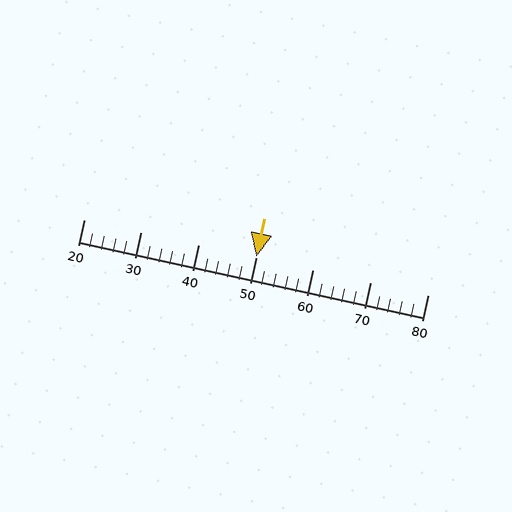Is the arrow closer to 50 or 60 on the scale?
The arrow is closer to 50.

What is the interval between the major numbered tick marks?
The major tick marks are spaced 10 units apart.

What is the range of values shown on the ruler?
The ruler shows values from 20 to 80.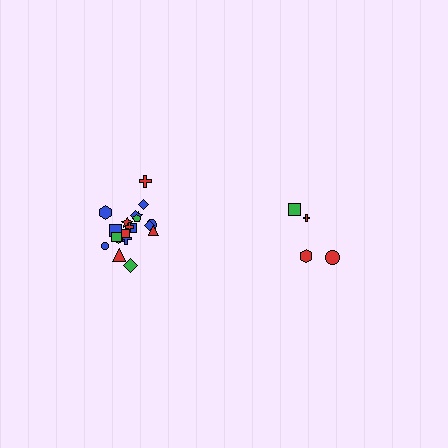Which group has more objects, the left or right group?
The left group.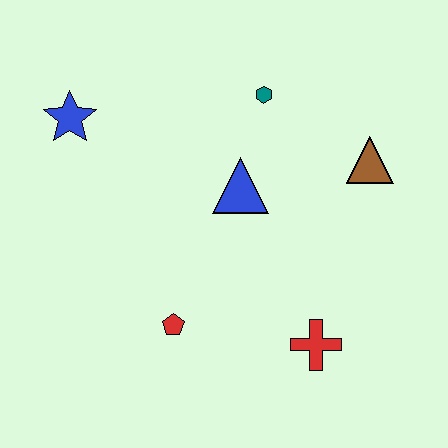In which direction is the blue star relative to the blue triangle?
The blue star is to the left of the blue triangle.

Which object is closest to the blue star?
The blue triangle is closest to the blue star.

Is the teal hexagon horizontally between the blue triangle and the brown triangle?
Yes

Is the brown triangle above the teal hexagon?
No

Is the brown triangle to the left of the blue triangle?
No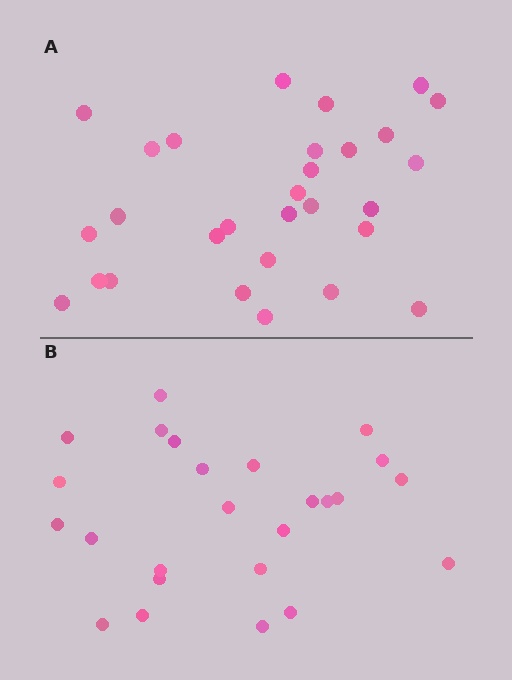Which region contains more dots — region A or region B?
Region A (the top region) has more dots.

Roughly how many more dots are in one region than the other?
Region A has about 4 more dots than region B.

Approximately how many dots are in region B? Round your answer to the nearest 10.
About 20 dots. (The exact count is 25, which rounds to 20.)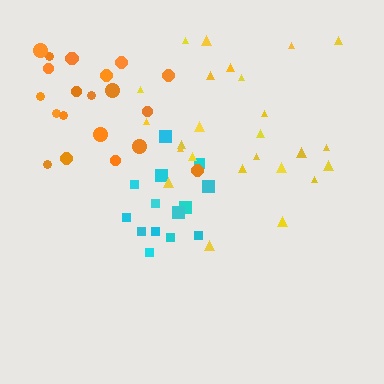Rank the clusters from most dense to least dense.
cyan, orange, yellow.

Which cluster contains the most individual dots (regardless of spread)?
Yellow (25).